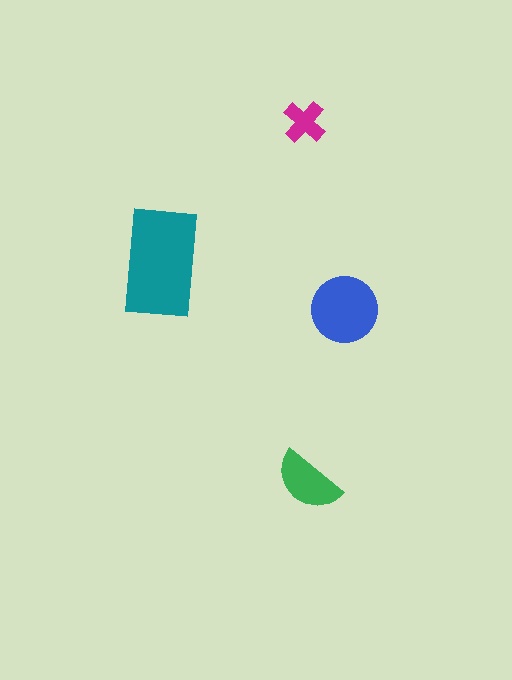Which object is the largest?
The teal rectangle.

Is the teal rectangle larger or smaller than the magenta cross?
Larger.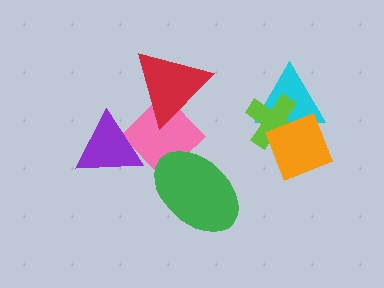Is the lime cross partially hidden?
Yes, it is partially covered by another shape.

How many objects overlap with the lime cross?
2 objects overlap with the lime cross.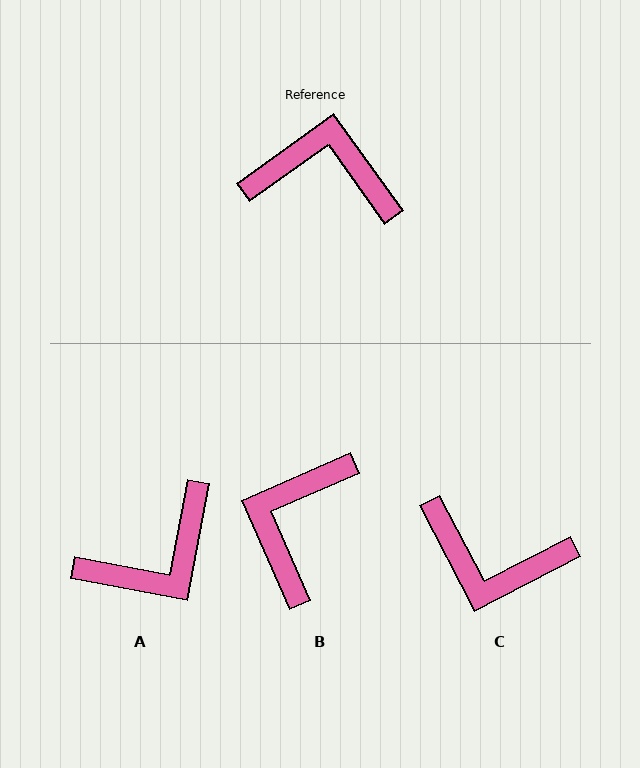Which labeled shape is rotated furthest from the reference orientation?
C, about 172 degrees away.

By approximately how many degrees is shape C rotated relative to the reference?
Approximately 172 degrees counter-clockwise.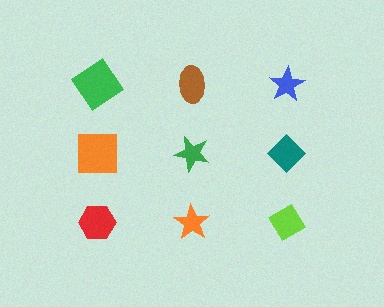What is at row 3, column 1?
A red hexagon.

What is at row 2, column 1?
An orange square.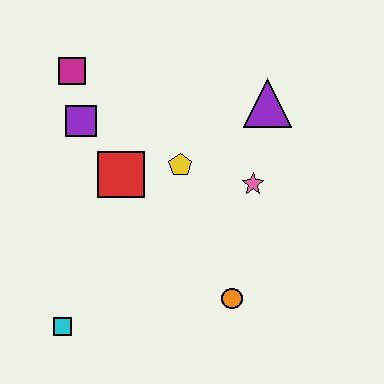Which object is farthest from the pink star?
The cyan square is farthest from the pink star.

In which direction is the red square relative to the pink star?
The red square is to the left of the pink star.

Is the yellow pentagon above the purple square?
No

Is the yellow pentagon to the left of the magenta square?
No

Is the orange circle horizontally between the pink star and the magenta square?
Yes